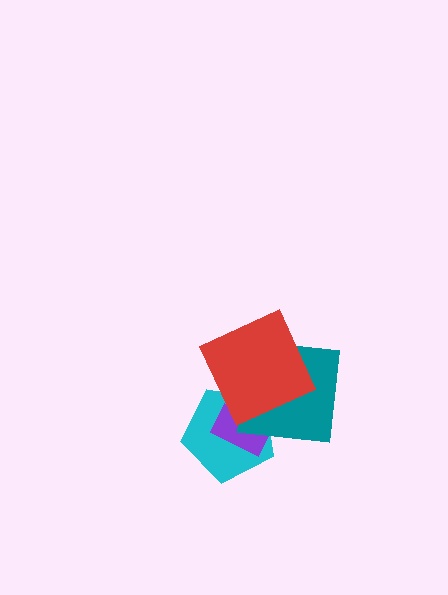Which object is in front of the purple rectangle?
The teal square is in front of the purple rectangle.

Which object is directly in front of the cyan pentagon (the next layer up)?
The purple rectangle is directly in front of the cyan pentagon.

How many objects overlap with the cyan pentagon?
3 objects overlap with the cyan pentagon.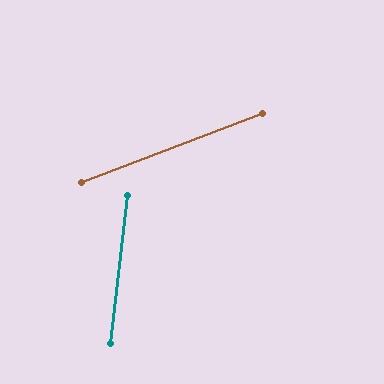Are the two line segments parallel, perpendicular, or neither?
Neither parallel nor perpendicular — they differ by about 63°.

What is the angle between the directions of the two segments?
Approximately 63 degrees.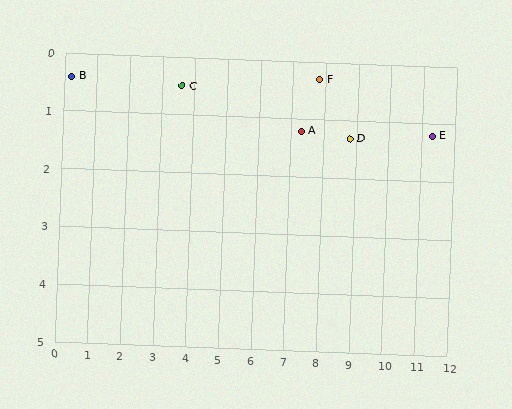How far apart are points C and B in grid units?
Points C and B are about 3.4 grid units apart.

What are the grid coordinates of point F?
Point F is at approximately (7.8, 0.3).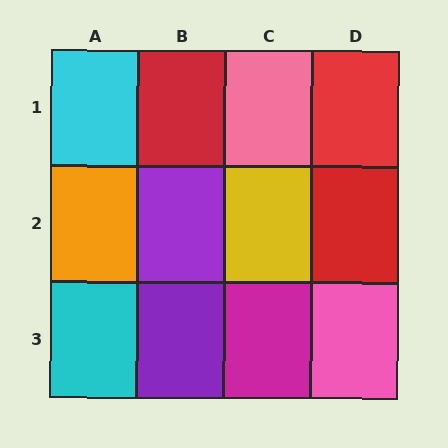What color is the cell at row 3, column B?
Purple.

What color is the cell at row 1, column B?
Red.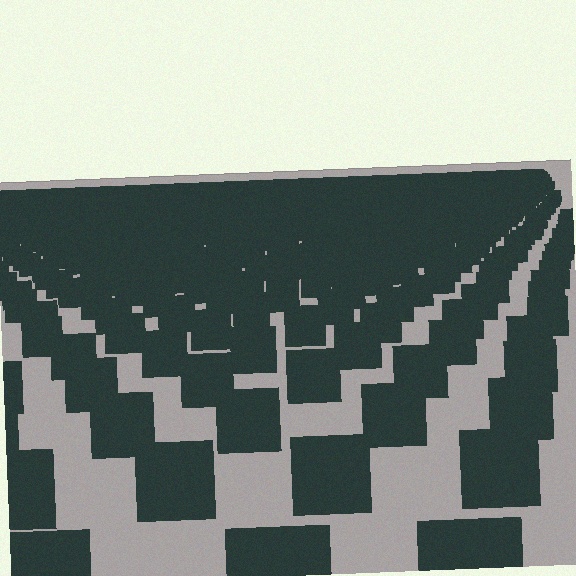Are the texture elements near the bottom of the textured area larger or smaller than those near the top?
Larger. Near the bottom, elements are closer to the viewer and appear at a bigger on-screen size.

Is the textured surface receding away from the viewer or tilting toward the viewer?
The surface is receding away from the viewer. Texture elements get smaller and denser toward the top.